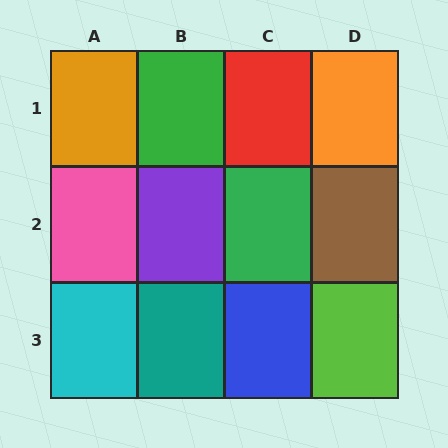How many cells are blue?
1 cell is blue.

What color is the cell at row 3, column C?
Blue.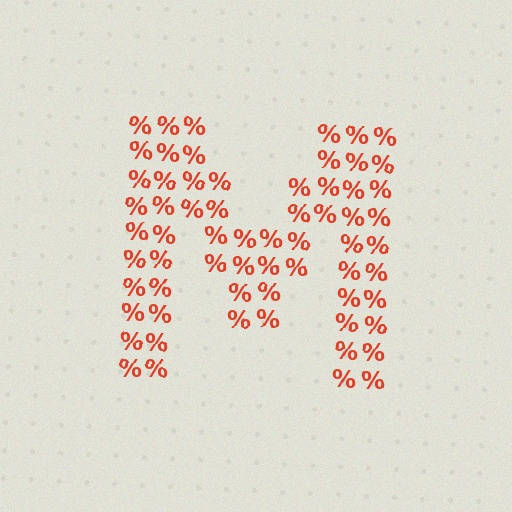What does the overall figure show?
The overall figure shows the letter M.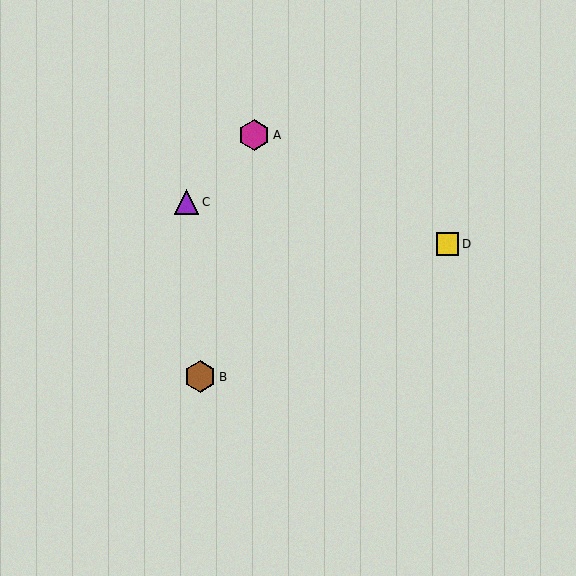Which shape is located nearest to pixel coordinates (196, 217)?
The purple triangle (labeled C) at (186, 202) is nearest to that location.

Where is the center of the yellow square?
The center of the yellow square is at (447, 244).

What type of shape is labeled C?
Shape C is a purple triangle.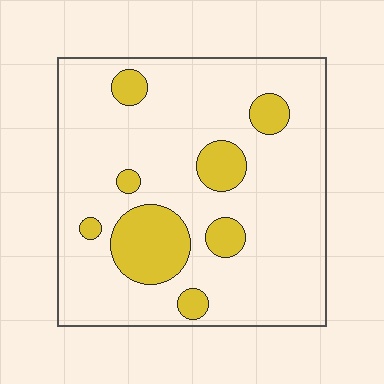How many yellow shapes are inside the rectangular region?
8.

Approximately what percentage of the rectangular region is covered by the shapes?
Approximately 15%.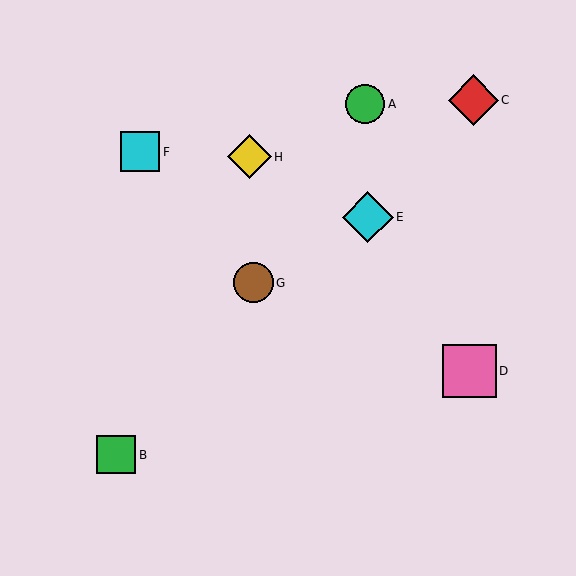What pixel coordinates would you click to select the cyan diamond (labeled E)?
Click at (368, 217) to select the cyan diamond E.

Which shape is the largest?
The pink square (labeled D) is the largest.